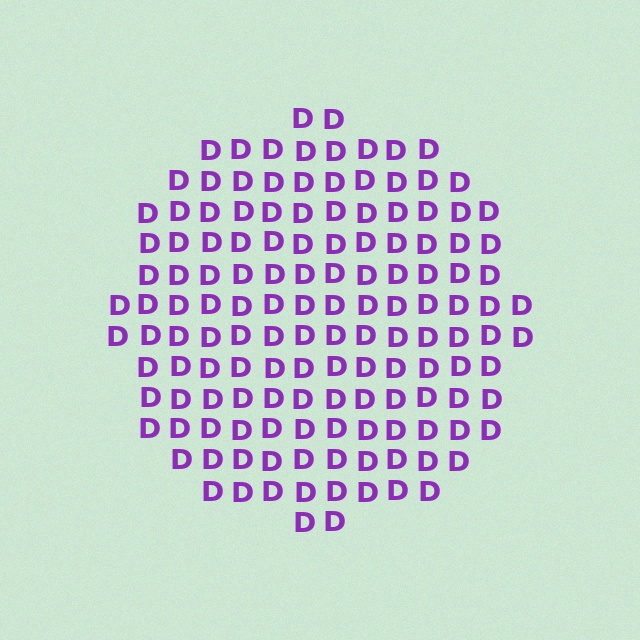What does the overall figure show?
The overall figure shows a circle.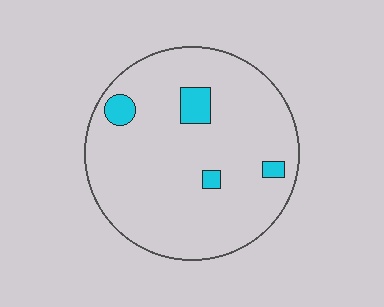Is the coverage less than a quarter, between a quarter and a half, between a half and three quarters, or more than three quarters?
Less than a quarter.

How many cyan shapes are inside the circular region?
4.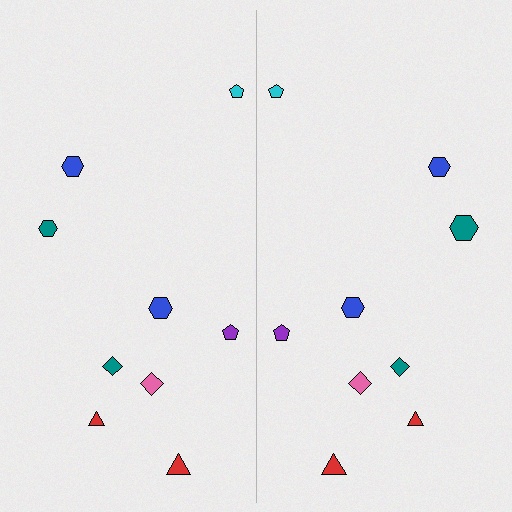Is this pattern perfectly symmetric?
No, the pattern is not perfectly symmetric. The teal hexagon on the right side has a different size than its mirror counterpart.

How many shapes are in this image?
There are 18 shapes in this image.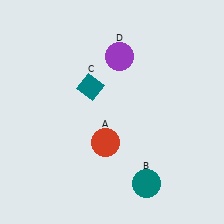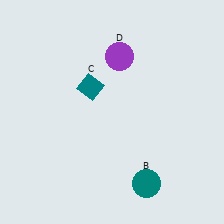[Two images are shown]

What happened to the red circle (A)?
The red circle (A) was removed in Image 2. It was in the bottom-left area of Image 1.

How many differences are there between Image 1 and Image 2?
There is 1 difference between the two images.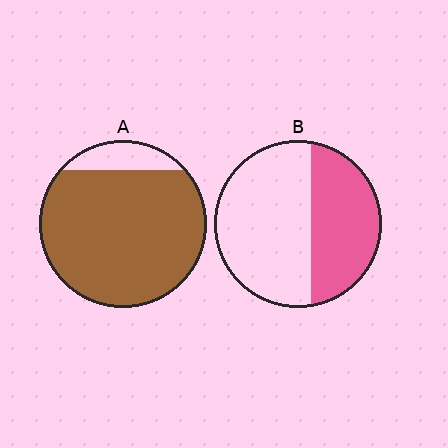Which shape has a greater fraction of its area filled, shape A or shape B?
Shape A.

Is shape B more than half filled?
No.